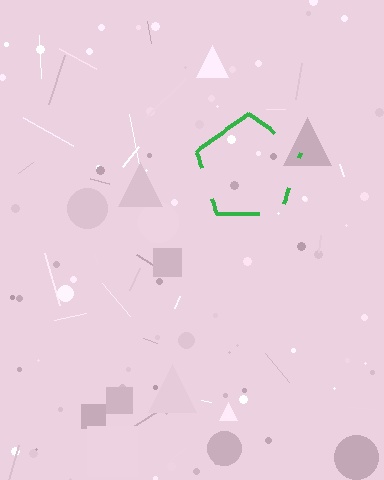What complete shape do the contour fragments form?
The contour fragments form a pentagon.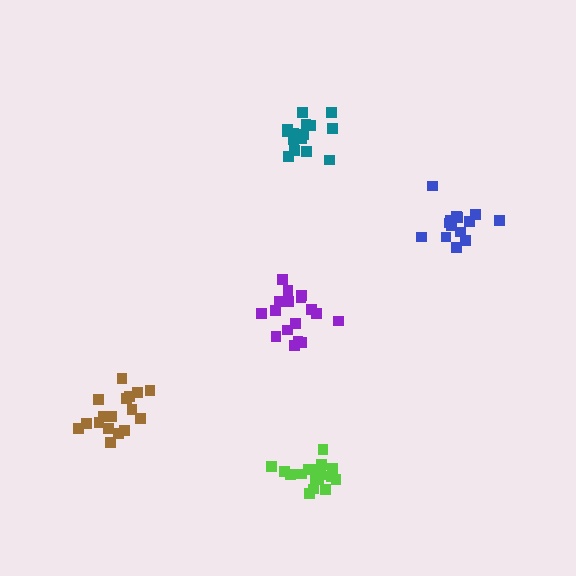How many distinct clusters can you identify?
There are 5 distinct clusters.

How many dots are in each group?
Group 1: 17 dots, Group 2: 17 dots, Group 3: 16 dots, Group 4: 14 dots, Group 5: 17 dots (81 total).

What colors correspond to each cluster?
The clusters are colored: lime, purple, teal, blue, brown.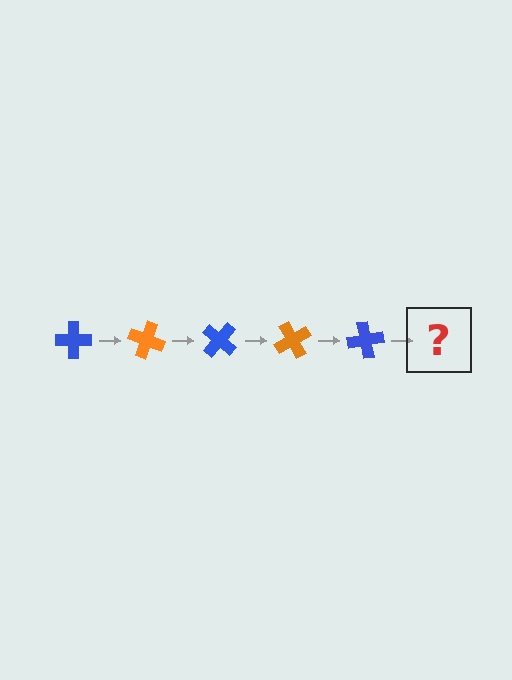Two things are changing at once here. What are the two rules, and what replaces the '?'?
The two rules are that it rotates 20 degrees each step and the color cycles through blue and orange. The '?' should be an orange cross, rotated 100 degrees from the start.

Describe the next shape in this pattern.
It should be an orange cross, rotated 100 degrees from the start.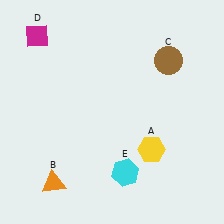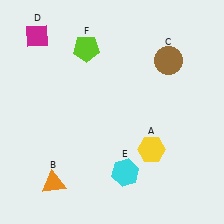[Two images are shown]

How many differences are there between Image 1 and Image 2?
There is 1 difference between the two images.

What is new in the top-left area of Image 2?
A lime pentagon (F) was added in the top-left area of Image 2.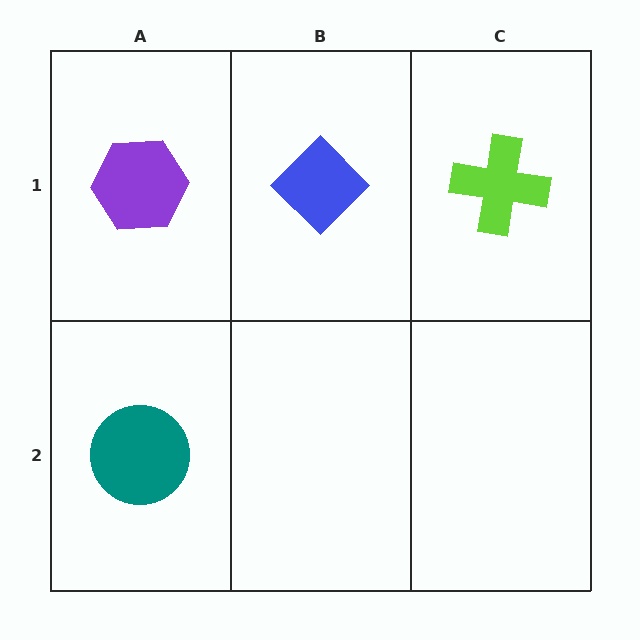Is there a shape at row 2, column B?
No, that cell is empty.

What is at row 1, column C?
A lime cross.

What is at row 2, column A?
A teal circle.